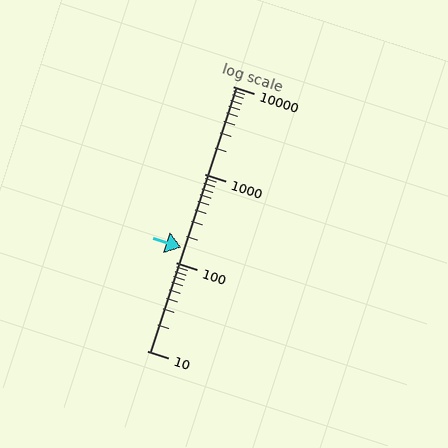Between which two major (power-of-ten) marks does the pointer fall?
The pointer is between 100 and 1000.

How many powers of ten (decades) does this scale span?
The scale spans 3 decades, from 10 to 10000.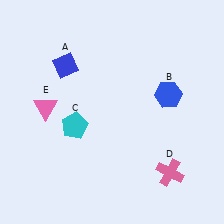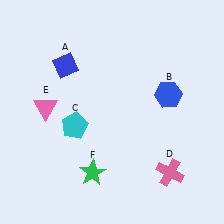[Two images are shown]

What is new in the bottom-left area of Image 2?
A green star (F) was added in the bottom-left area of Image 2.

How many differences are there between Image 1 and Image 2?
There is 1 difference between the two images.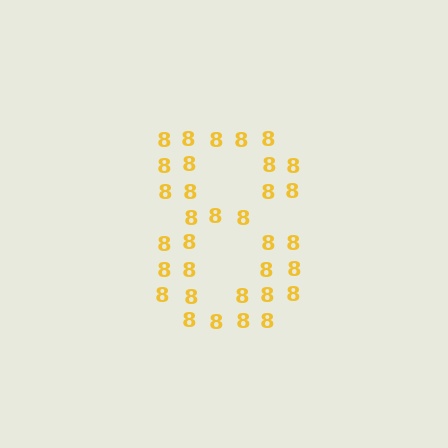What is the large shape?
The large shape is the digit 8.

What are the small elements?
The small elements are digit 8's.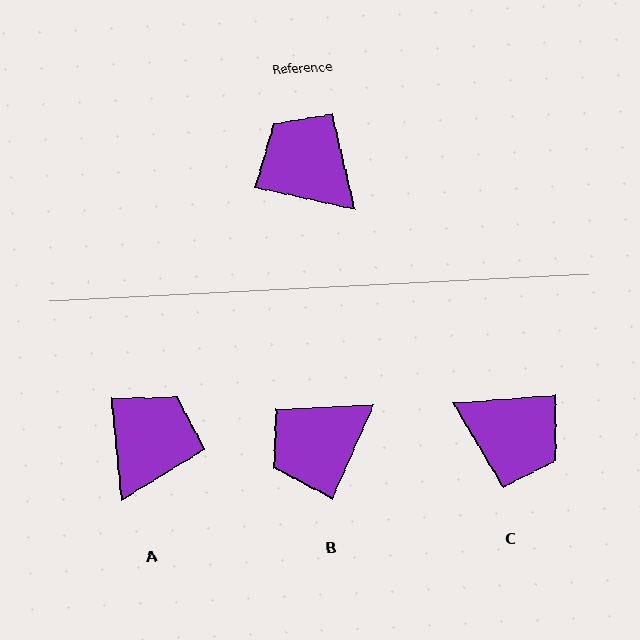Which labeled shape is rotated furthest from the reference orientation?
C, about 163 degrees away.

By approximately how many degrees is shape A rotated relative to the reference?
Approximately 72 degrees clockwise.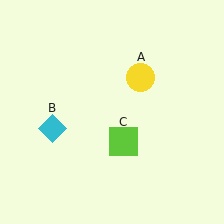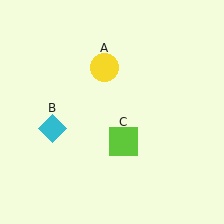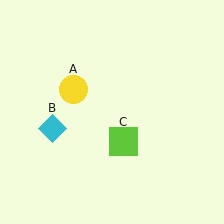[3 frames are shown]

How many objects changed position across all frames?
1 object changed position: yellow circle (object A).